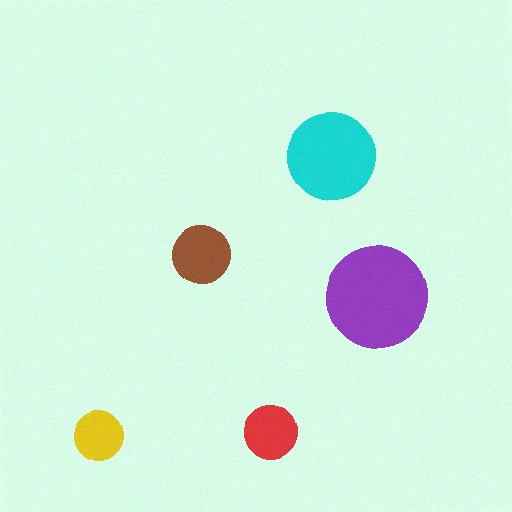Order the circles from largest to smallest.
the purple one, the cyan one, the brown one, the red one, the yellow one.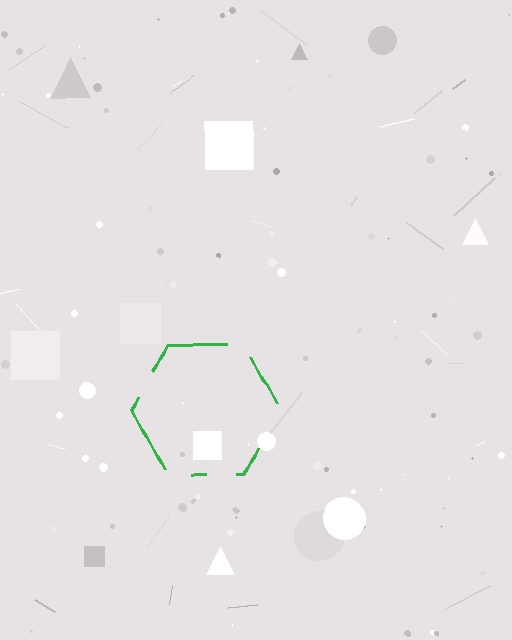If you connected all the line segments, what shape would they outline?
They would outline a hexagon.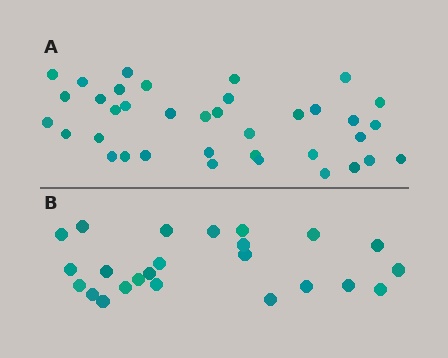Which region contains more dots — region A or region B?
Region A (the top region) has more dots.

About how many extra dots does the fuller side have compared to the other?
Region A has approximately 15 more dots than region B.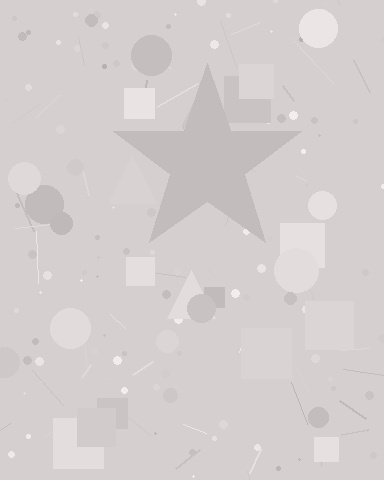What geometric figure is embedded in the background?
A star is embedded in the background.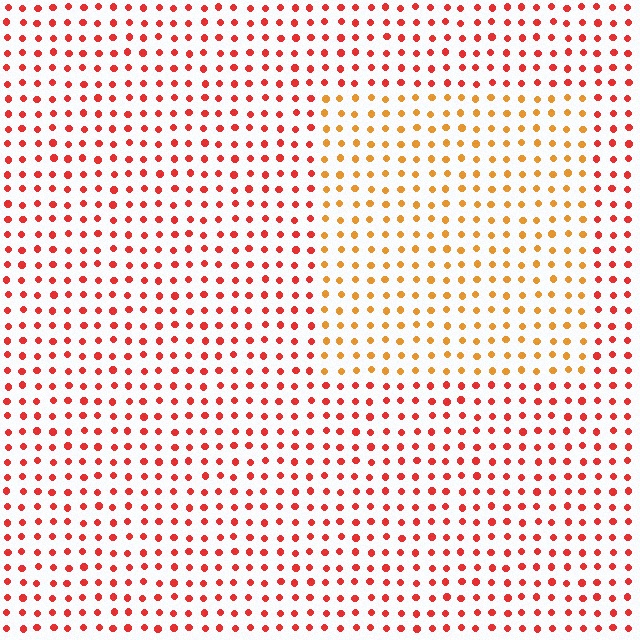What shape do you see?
I see a rectangle.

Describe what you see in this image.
The image is filled with small red elements in a uniform arrangement. A rectangle-shaped region is visible where the elements are tinted to a slightly different hue, forming a subtle color boundary.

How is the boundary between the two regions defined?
The boundary is defined purely by a slight shift in hue (about 35 degrees). Spacing, size, and orientation are identical on both sides.